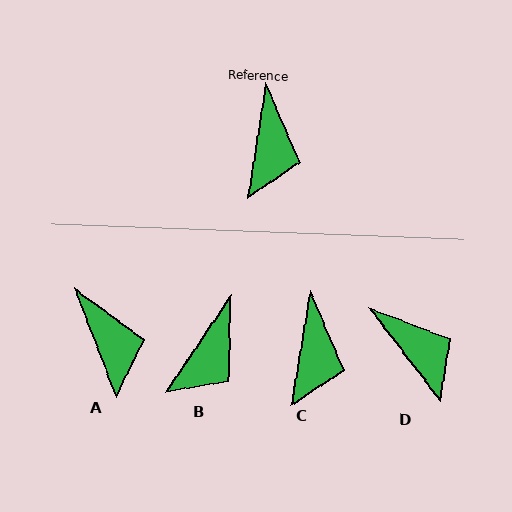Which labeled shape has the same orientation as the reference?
C.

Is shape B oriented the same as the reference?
No, it is off by about 25 degrees.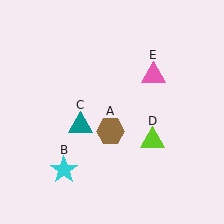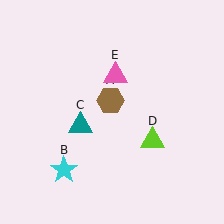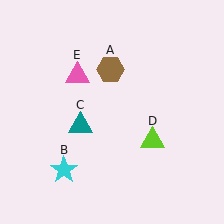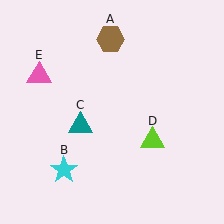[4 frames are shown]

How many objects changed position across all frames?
2 objects changed position: brown hexagon (object A), pink triangle (object E).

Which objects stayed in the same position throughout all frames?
Cyan star (object B) and teal triangle (object C) and lime triangle (object D) remained stationary.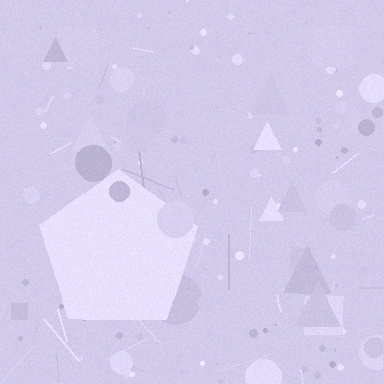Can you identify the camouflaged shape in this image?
The camouflaged shape is a pentagon.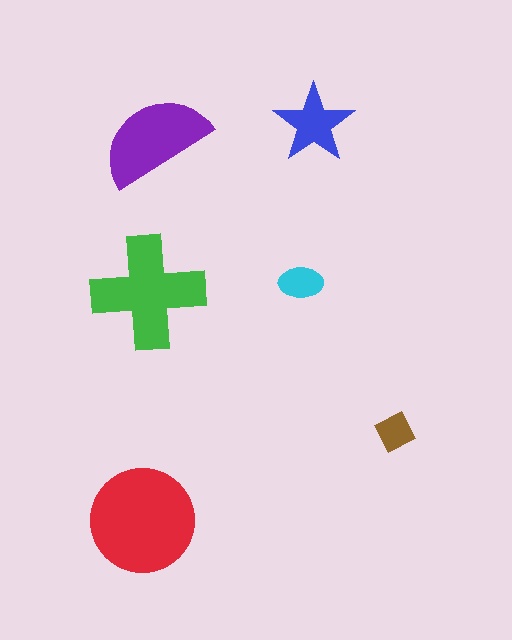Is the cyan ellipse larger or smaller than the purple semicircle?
Smaller.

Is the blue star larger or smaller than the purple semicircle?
Smaller.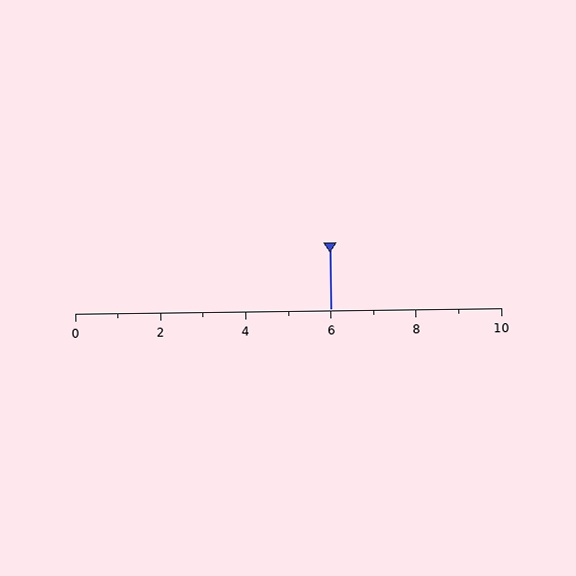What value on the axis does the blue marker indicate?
The marker indicates approximately 6.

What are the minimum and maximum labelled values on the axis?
The axis runs from 0 to 10.